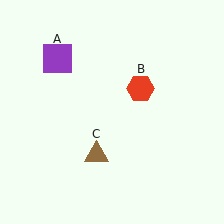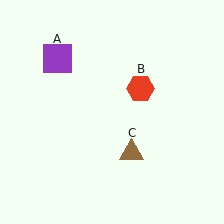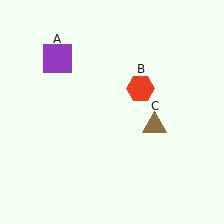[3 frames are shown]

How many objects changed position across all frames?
1 object changed position: brown triangle (object C).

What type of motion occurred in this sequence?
The brown triangle (object C) rotated counterclockwise around the center of the scene.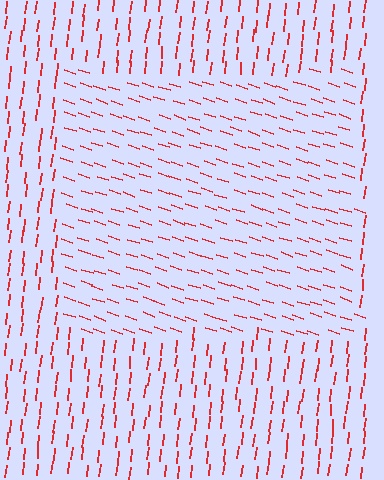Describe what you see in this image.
The image is filled with small red line segments. A rectangle region in the image has lines oriented differently from the surrounding lines, creating a visible texture boundary.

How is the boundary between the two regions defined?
The boundary is defined purely by a change in line orientation (approximately 78 degrees difference). All lines are the same color and thickness.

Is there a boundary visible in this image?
Yes, there is a texture boundary formed by a change in line orientation.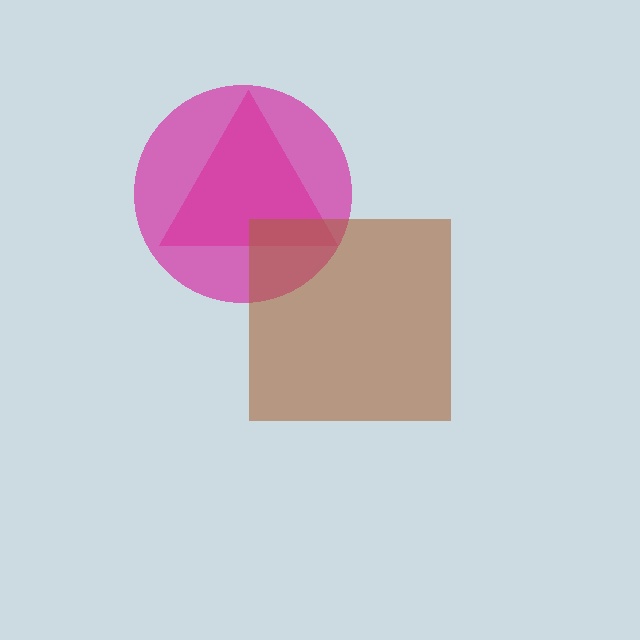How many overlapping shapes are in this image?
There are 3 overlapping shapes in the image.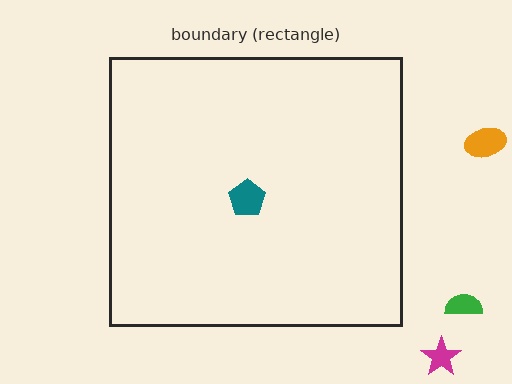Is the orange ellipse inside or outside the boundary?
Outside.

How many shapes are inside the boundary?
1 inside, 3 outside.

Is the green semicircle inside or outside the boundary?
Outside.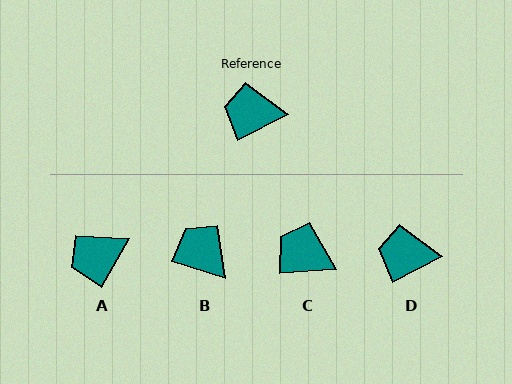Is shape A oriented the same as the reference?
No, it is off by about 34 degrees.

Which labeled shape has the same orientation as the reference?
D.